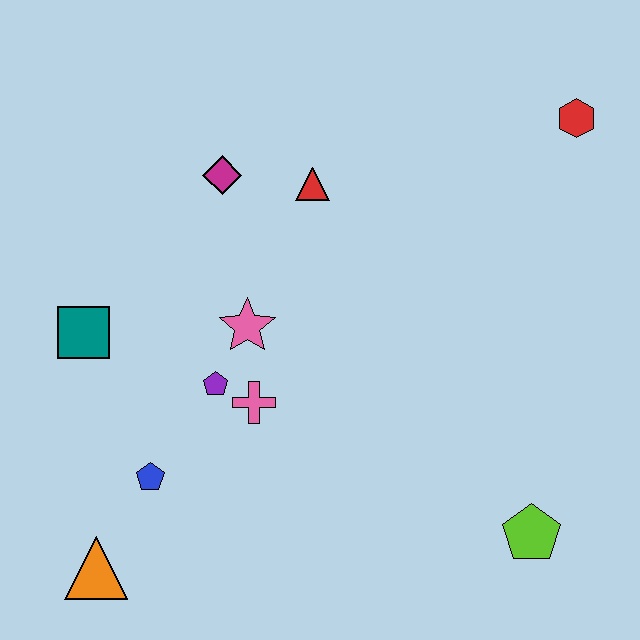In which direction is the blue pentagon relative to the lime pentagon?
The blue pentagon is to the left of the lime pentagon.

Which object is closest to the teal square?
The purple pentagon is closest to the teal square.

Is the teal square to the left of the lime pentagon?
Yes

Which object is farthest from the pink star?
The red hexagon is farthest from the pink star.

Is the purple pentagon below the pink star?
Yes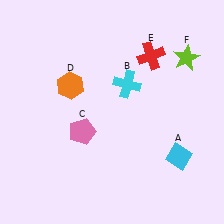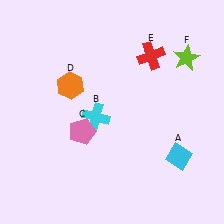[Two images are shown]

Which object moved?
The cyan cross (B) moved down.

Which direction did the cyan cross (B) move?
The cyan cross (B) moved down.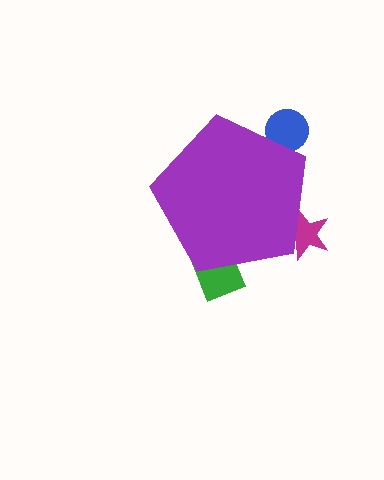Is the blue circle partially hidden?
Yes, the blue circle is partially hidden behind the purple pentagon.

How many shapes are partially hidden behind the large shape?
3 shapes are partially hidden.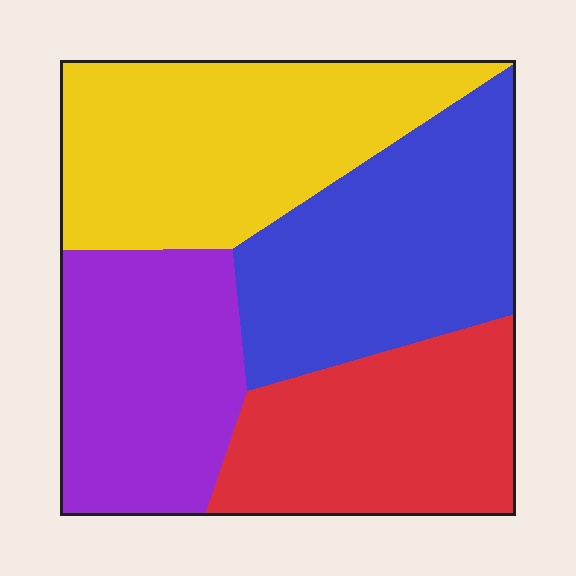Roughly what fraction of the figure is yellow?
Yellow covers 29% of the figure.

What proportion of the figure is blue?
Blue takes up between a sixth and a third of the figure.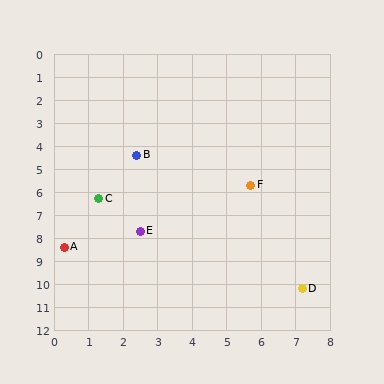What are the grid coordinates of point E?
Point E is at approximately (2.5, 7.7).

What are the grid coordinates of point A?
Point A is at approximately (0.3, 8.4).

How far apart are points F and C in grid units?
Points F and C are about 4.4 grid units apart.